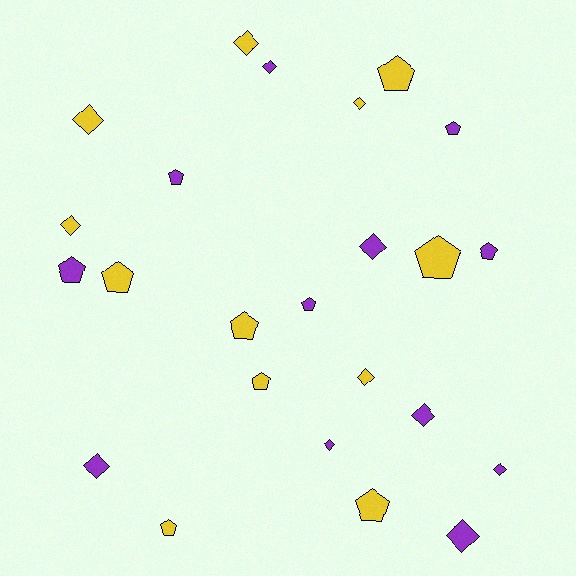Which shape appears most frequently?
Diamond, with 12 objects.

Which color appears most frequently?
Purple, with 12 objects.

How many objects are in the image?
There are 24 objects.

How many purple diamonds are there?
There are 7 purple diamonds.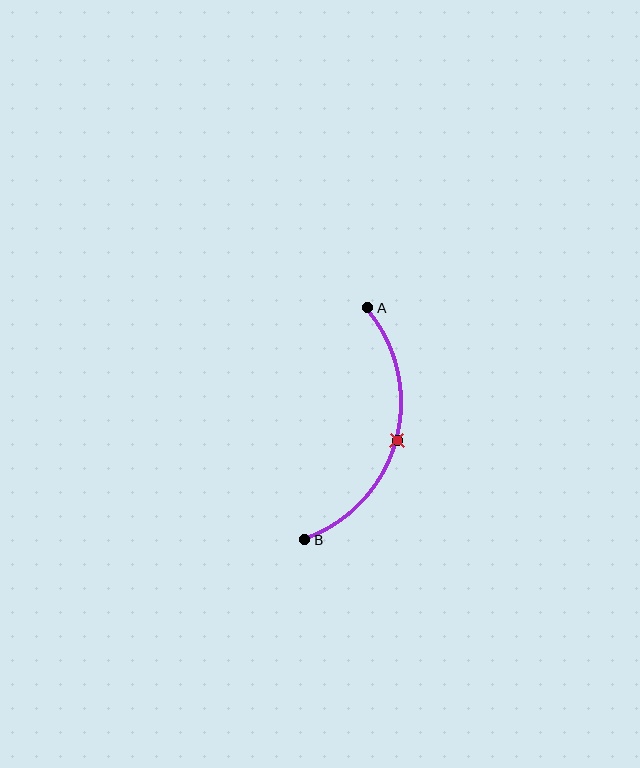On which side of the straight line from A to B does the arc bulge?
The arc bulges to the right of the straight line connecting A and B.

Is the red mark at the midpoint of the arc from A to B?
Yes. The red mark lies on the arc at equal arc-length from both A and B — it is the arc midpoint.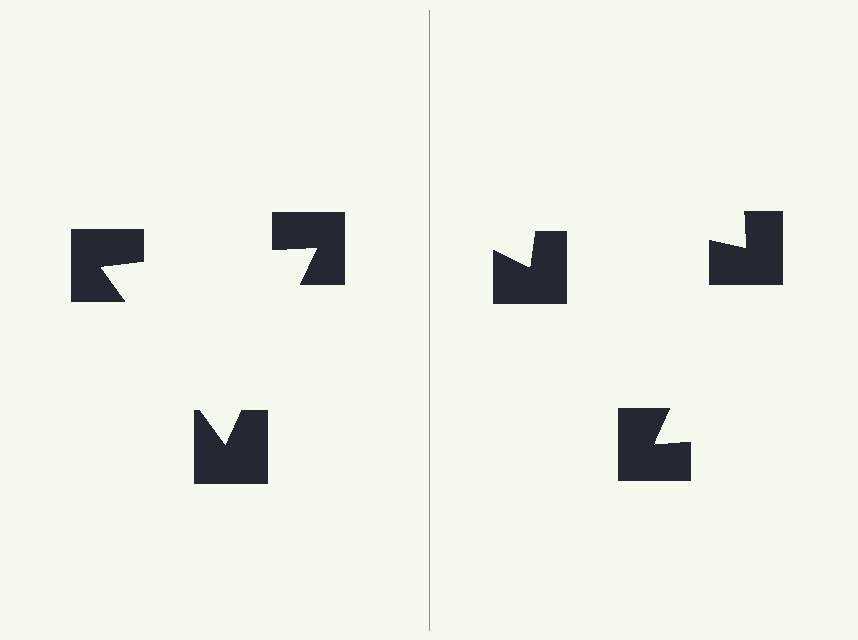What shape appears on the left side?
An illusory triangle.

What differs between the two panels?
The notched squares are positioned identically on both sides; only the wedge orientations differ. On the left they align to a triangle; on the right they are misaligned.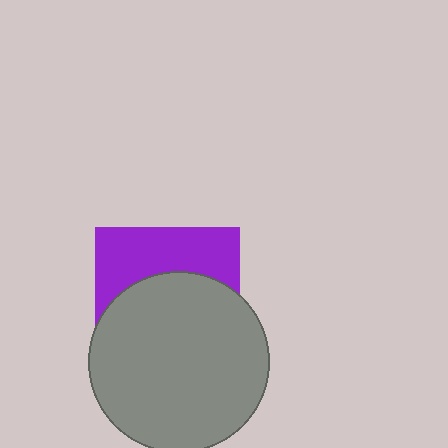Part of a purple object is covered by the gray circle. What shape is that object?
It is a square.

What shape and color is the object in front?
The object in front is a gray circle.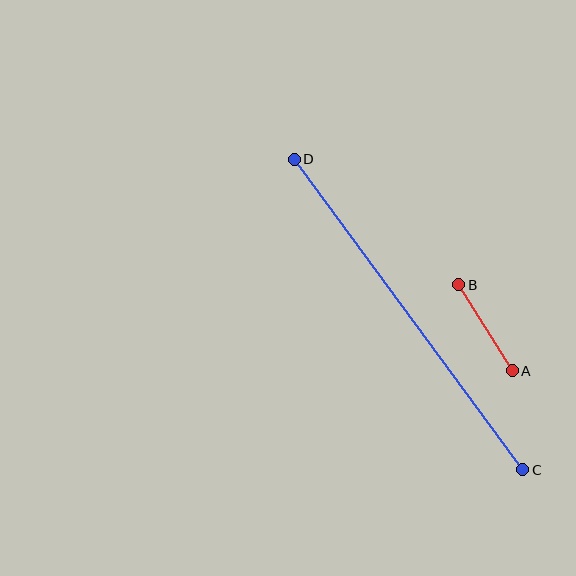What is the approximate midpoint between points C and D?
The midpoint is at approximately (409, 314) pixels.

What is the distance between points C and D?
The distance is approximately 385 pixels.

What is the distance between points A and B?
The distance is approximately 102 pixels.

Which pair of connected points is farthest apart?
Points C and D are farthest apart.